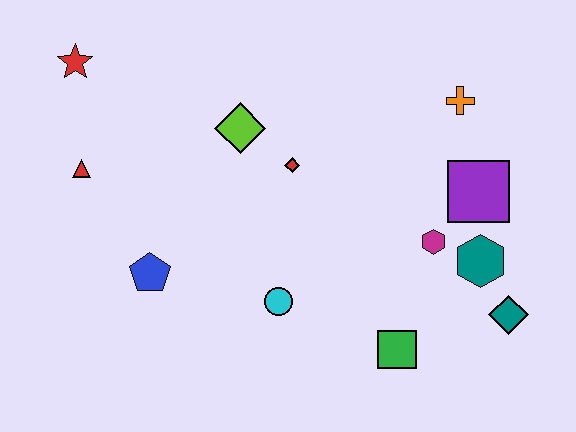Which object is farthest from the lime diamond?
The teal diamond is farthest from the lime diamond.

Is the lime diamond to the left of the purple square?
Yes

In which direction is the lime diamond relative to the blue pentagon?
The lime diamond is above the blue pentagon.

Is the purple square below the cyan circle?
No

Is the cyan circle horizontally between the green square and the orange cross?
No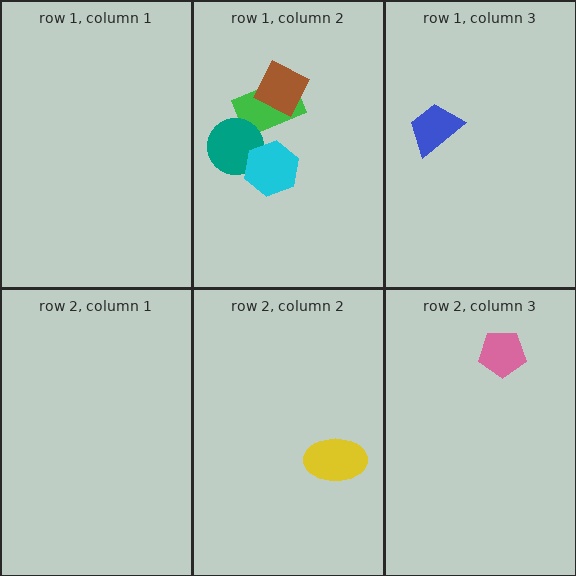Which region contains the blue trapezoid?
The row 1, column 3 region.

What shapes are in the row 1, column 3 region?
The blue trapezoid.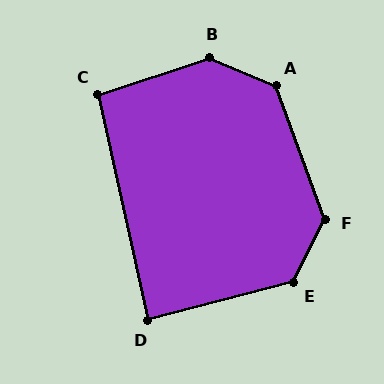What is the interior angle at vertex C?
Approximately 96 degrees (obtuse).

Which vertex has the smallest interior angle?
D, at approximately 88 degrees.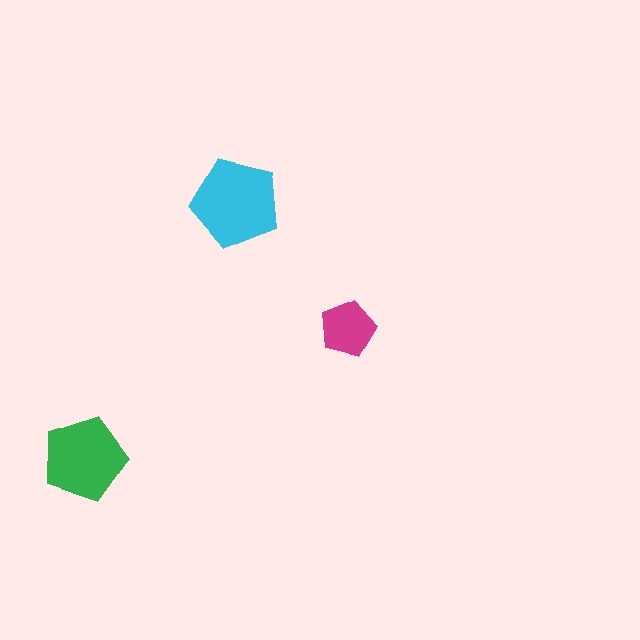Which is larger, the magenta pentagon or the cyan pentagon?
The cyan one.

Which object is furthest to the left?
The green pentagon is leftmost.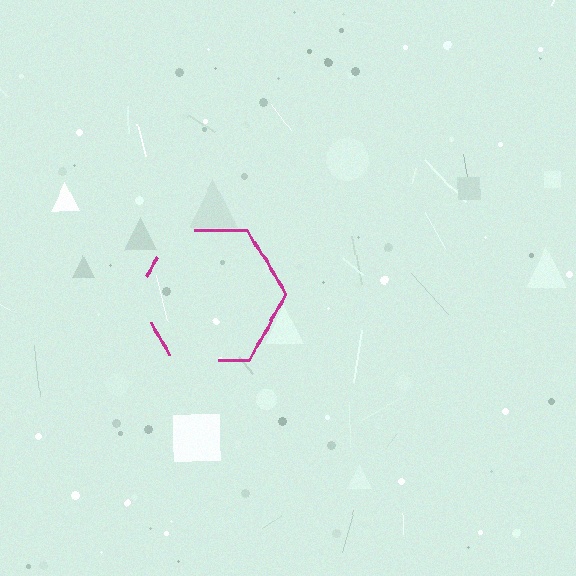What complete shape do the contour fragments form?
The contour fragments form a hexagon.